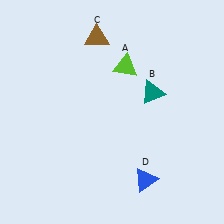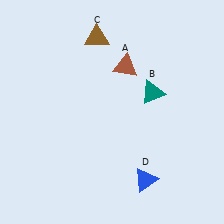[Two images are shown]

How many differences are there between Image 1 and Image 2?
There is 1 difference between the two images.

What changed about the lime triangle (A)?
In Image 1, A is lime. In Image 2, it changed to brown.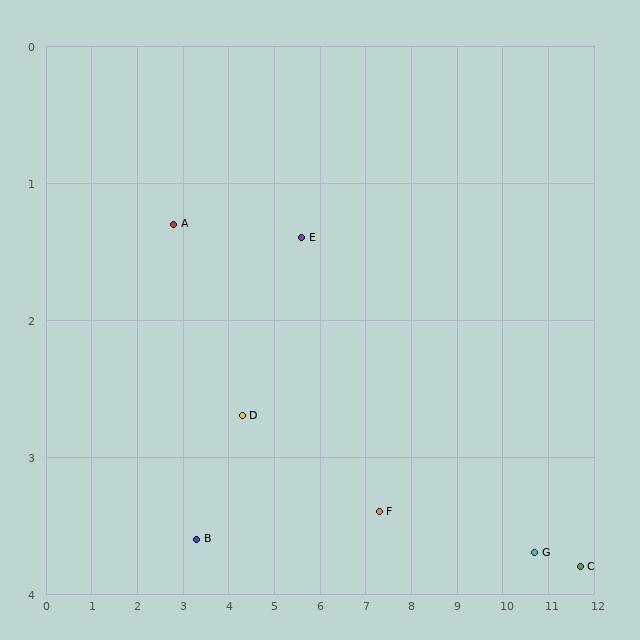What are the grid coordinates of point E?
Point E is at approximately (5.6, 1.4).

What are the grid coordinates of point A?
Point A is at approximately (2.8, 1.3).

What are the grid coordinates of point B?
Point B is at approximately (3.3, 3.6).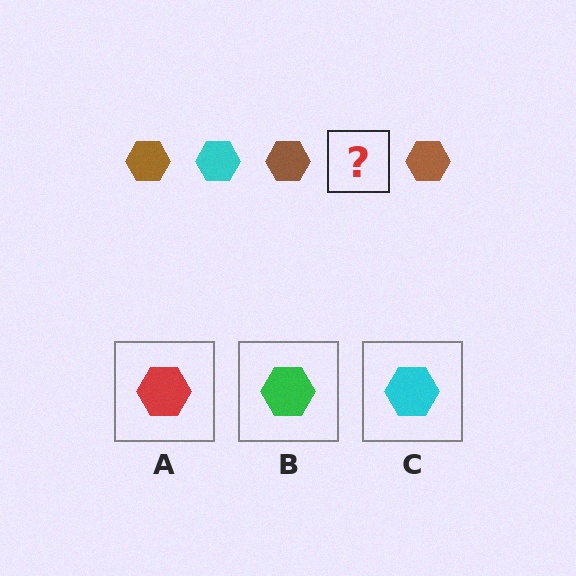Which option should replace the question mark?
Option C.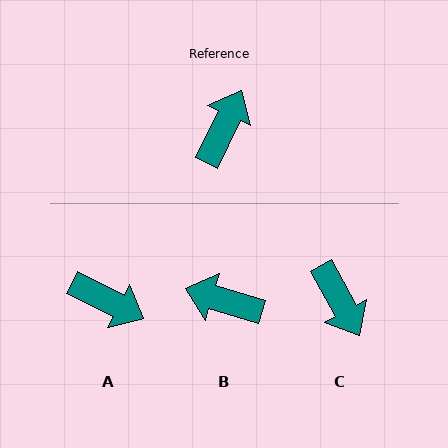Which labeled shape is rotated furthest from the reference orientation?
C, about 126 degrees away.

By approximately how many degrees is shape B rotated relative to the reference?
Approximately 98 degrees counter-clockwise.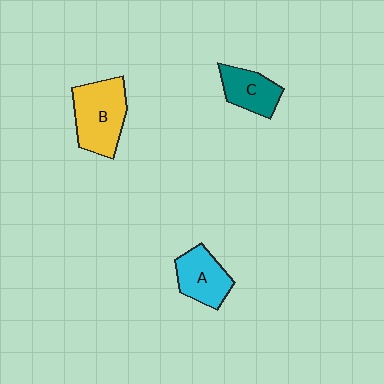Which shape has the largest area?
Shape B (yellow).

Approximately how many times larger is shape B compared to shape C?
Approximately 1.6 times.